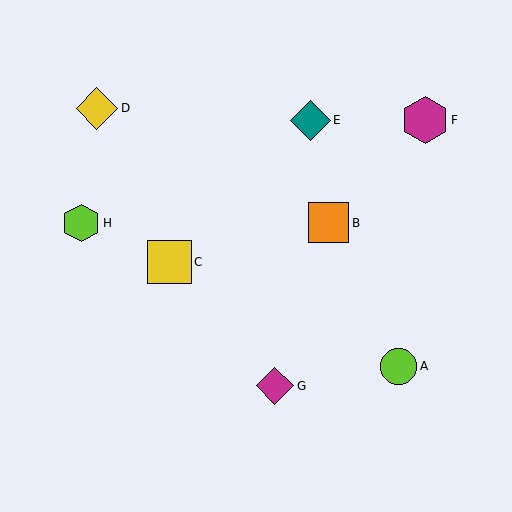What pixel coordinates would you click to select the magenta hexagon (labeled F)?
Click at (425, 120) to select the magenta hexagon F.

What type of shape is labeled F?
Shape F is a magenta hexagon.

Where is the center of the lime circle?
The center of the lime circle is at (399, 366).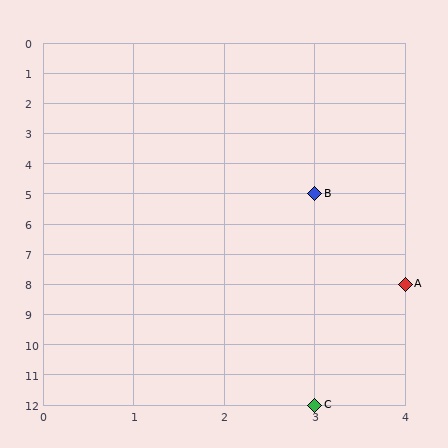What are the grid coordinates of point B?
Point B is at grid coordinates (3, 5).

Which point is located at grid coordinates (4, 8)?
Point A is at (4, 8).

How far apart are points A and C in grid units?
Points A and C are 1 column and 4 rows apart (about 4.1 grid units diagonally).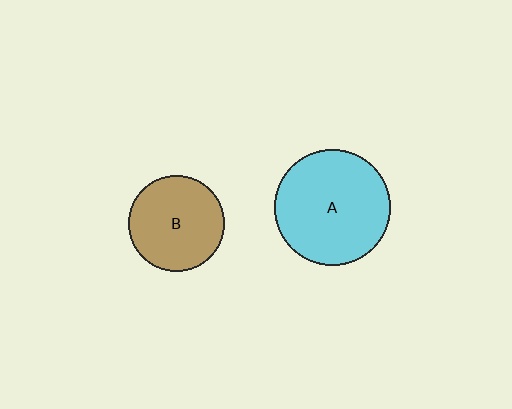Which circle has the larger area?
Circle A (cyan).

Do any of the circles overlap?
No, none of the circles overlap.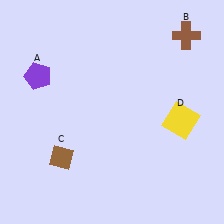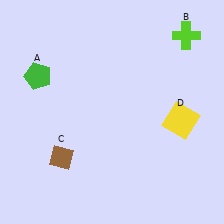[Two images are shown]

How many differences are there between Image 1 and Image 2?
There are 2 differences between the two images.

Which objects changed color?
A changed from purple to green. B changed from brown to lime.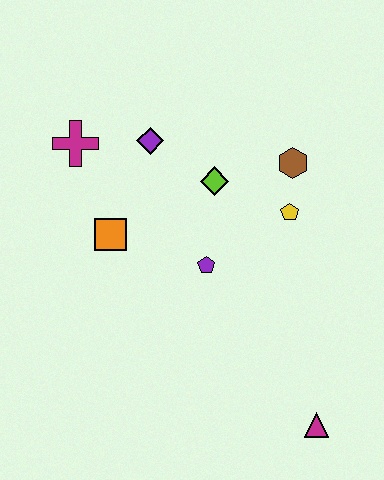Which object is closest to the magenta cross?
The purple diamond is closest to the magenta cross.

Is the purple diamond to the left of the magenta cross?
No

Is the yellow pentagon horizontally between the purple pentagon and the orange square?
No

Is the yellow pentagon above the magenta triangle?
Yes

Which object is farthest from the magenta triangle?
The magenta cross is farthest from the magenta triangle.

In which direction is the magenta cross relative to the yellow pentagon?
The magenta cross is to the left of the yellow pentagon.